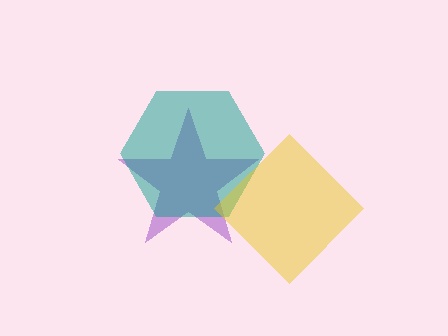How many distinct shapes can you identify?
There are 3 distinct shapes: a purple star, a teal hexagon, a yellow diamond.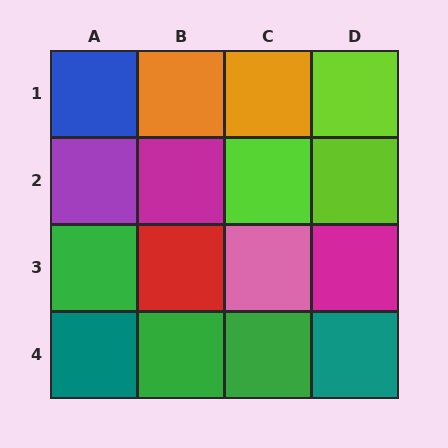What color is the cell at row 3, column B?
Red.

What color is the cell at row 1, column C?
Orange.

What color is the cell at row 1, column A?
Blue.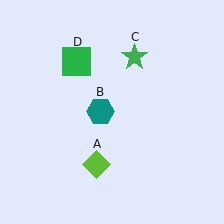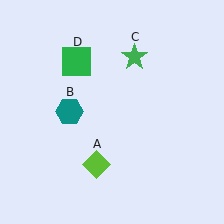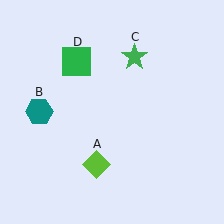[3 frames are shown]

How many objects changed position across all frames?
1 object changed position: teal hexagon (object B).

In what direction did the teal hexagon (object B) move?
The teal hexagon (object B) moved left.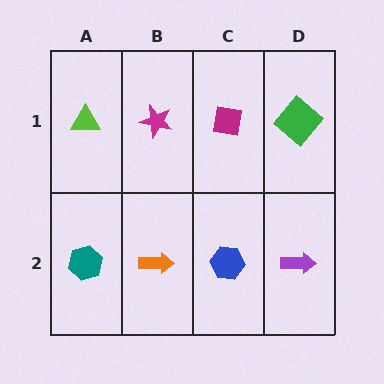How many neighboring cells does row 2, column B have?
3.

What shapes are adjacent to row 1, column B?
An orange arrow (row 2, column B), a lime triangle (row 1, column A), a magenta square (row 1, column C).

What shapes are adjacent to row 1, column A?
A teal hexagon (row 2, column A), a magenta star (row 1, column B).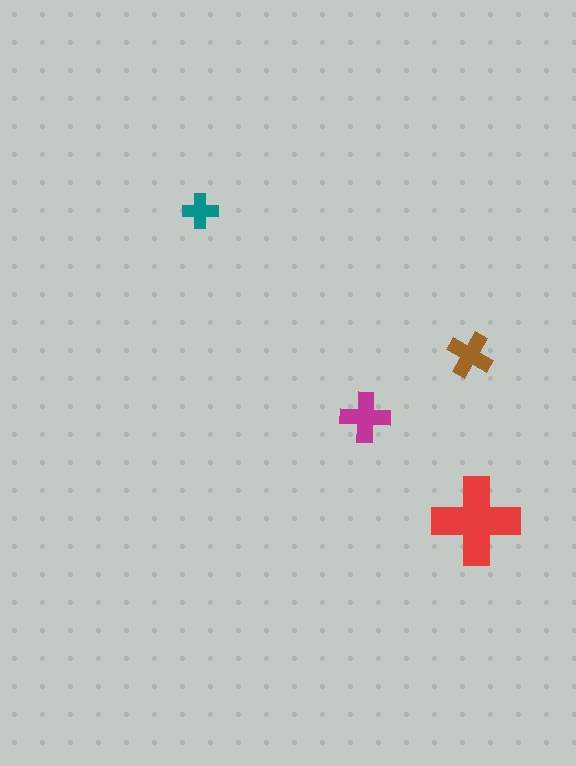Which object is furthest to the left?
The teal cross is leftmost.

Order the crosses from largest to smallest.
the red one, the magenta one, the brown one, the teal one.